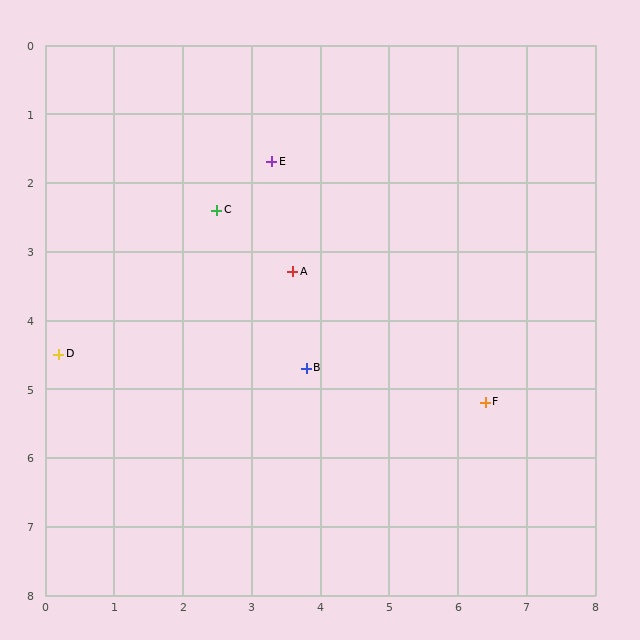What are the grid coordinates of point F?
Point F is at approximately (6.4, 5.2).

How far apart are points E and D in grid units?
Points E and D are about 4.2 grid units apart.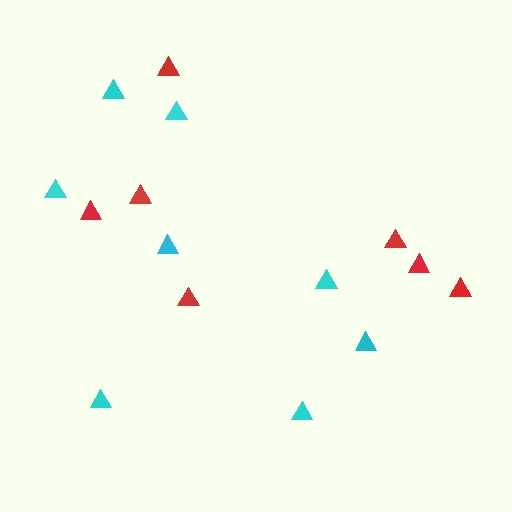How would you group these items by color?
There are 2 groups: one group of red triangles (7) and one group of cyan triangles (8).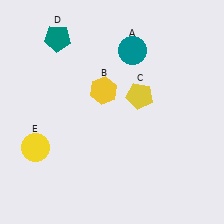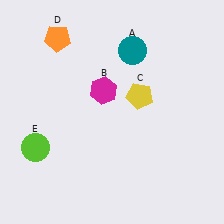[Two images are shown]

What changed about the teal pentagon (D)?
In Image 1, D is teal. In Image 2, it changed to orange.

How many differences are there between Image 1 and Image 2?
There are 3 differences between the two images.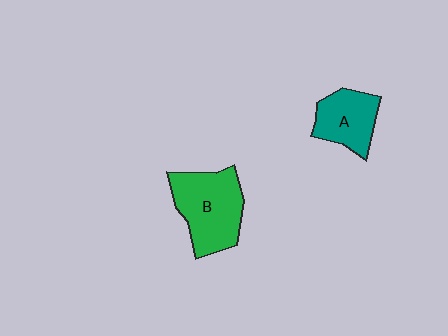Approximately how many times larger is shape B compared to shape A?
Approximately 1.5 times.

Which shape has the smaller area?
Shape A (teal).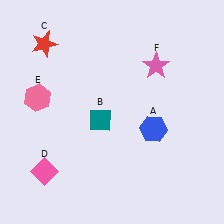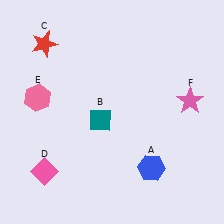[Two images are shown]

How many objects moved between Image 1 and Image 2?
2 objects moved between the two images.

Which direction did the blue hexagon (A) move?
The blue hexagon (A) moved down.